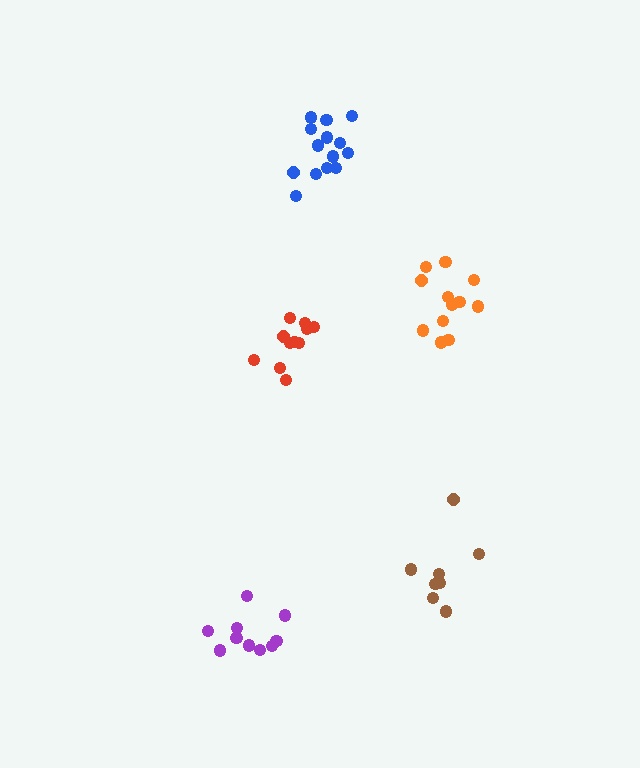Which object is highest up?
The blue cluster is topmost.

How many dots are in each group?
Group 1: 8 dots, Group 2: 14 dots, Group 3: 10 dots, Group 4: 12 dots, Group 5: 11 dots (55 total).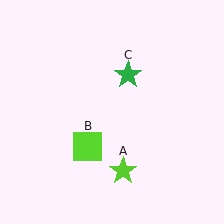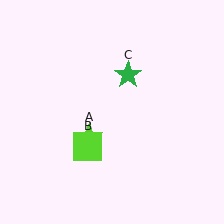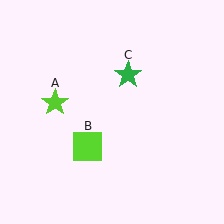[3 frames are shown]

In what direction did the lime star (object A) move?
The lime star (object A) moved up and to the left.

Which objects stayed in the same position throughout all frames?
Lime square (object B) and green star (object C) remained stationary.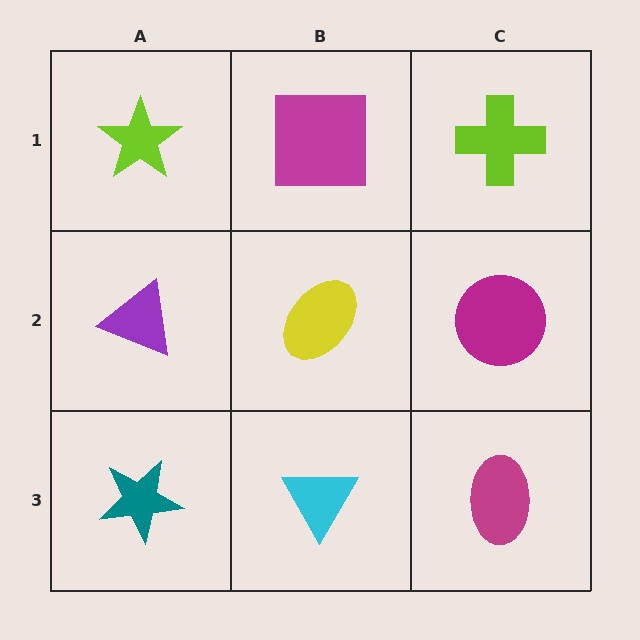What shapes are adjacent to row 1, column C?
A magenta circle (row 2, column C), a magenta square (row 1, column B).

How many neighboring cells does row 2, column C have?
3.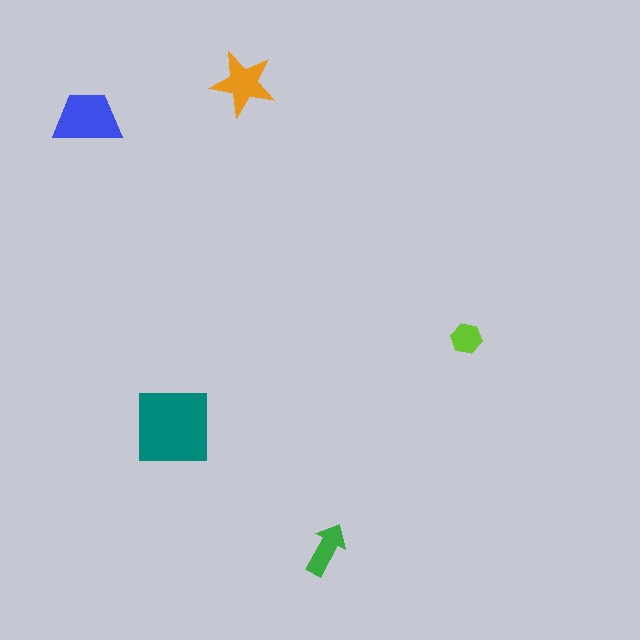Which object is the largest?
The teal square.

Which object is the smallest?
The lime hexagon.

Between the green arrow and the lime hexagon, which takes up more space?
The green arrow.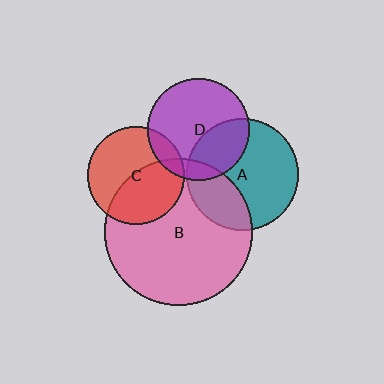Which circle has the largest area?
Circle B (pink).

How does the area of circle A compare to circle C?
Approximately 1.3 times.